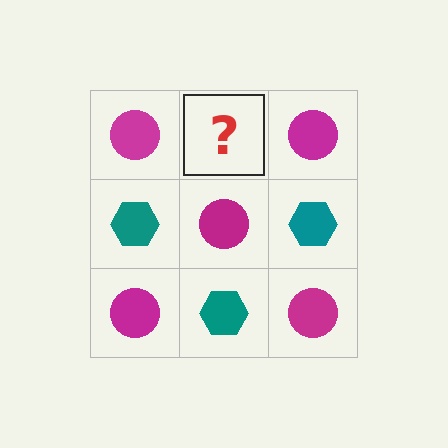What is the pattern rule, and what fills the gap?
The rule is that it alternates magenta circle and teal hexagon in a checkerboard pattern. The gap should be filled with a teal hexagon.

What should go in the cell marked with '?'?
The missing cell should contain a teal hexagon.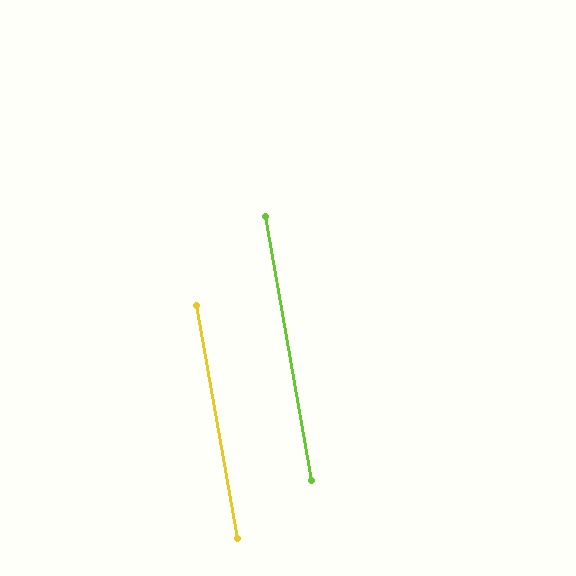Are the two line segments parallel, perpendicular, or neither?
Parallel — their directions differ by only 0.1°.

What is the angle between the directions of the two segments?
Approximately 0 degrees.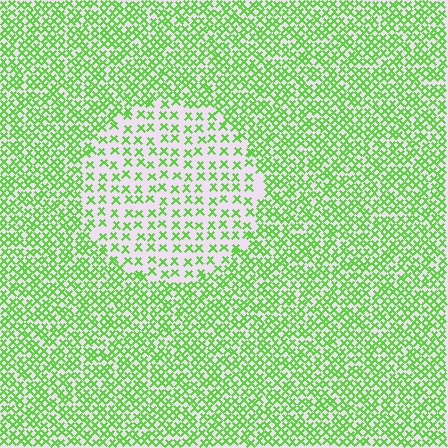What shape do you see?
I see a circle.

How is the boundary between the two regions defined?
The boundary is defined by a change in element density (approximately 2.2x ratio). All elements are the same color, size, and shape.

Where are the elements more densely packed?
The elements are more densely packed outside the circle boundary.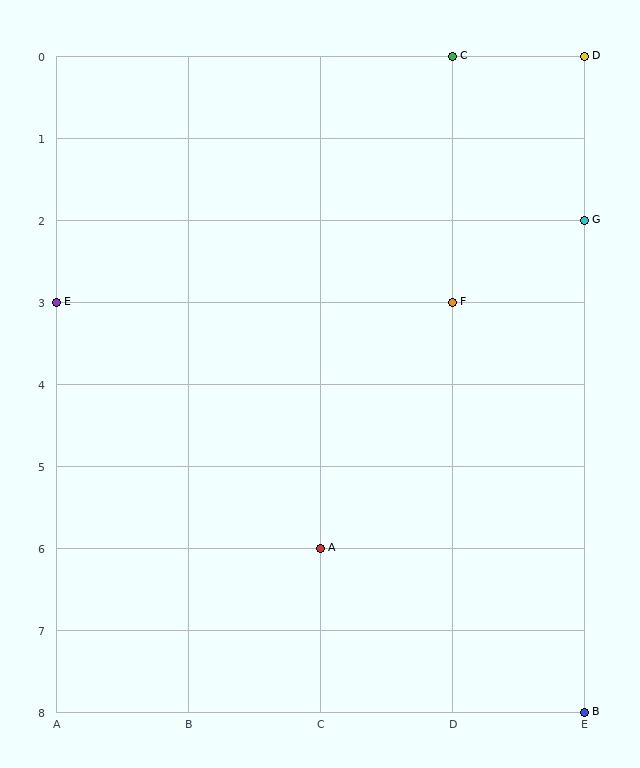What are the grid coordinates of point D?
Point D is at grid coordinates (E, 0).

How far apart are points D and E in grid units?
Points D and E are 4 columns and 3 rows apart (about 5.0 grid units diagonally).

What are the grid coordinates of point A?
Point A is at grid coordinates (C, 6).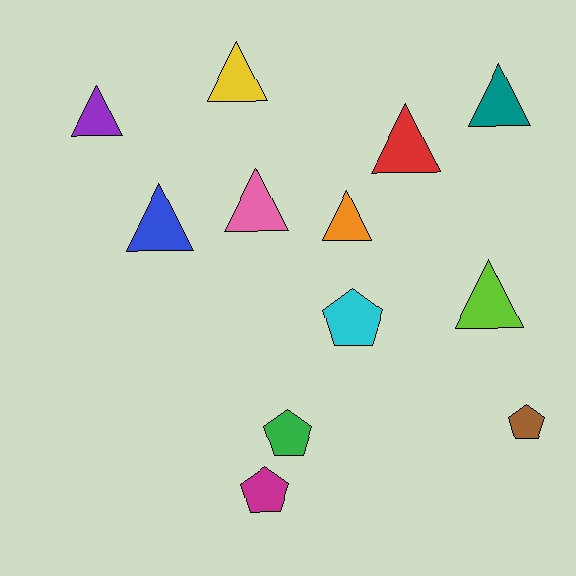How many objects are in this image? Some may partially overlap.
There are 12 objects.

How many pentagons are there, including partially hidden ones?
There are 4 pentagons.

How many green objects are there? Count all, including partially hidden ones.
There is 1 green object.